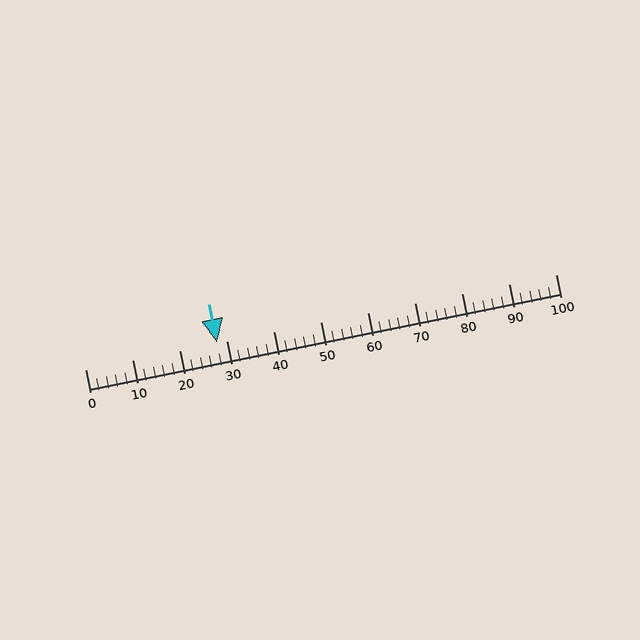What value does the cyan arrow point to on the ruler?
The cyan arrow points to approximately 28.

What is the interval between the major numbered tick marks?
The major tick marks are spaced 10 units apart.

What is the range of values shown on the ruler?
The ruler shows values from 0 to 100.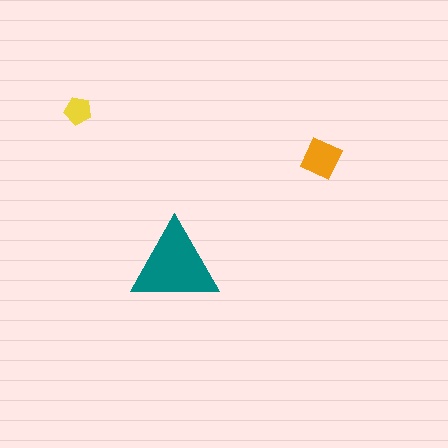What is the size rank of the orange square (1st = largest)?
2nd.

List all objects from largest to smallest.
The teal triangle, the orange square, the yellow pentagon.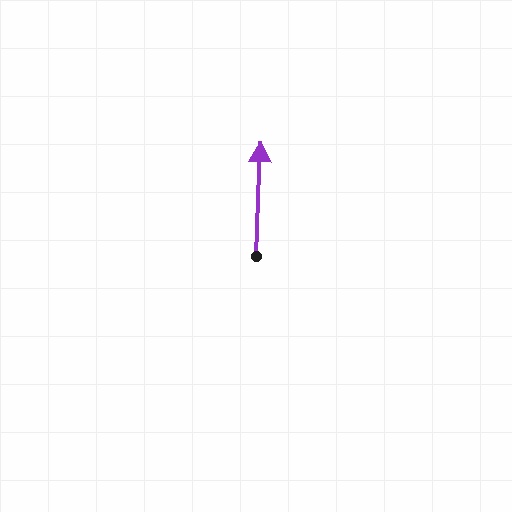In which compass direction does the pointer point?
North.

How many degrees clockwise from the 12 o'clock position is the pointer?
Approximately 2 degrees.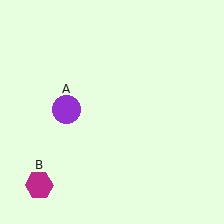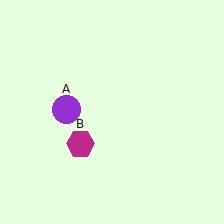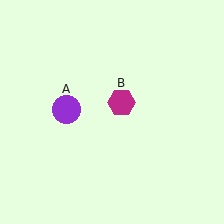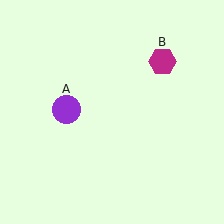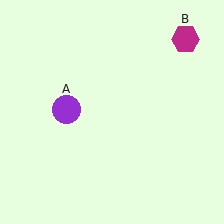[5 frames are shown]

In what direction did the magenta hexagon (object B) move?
The magenta hexagon (object B) moved up and to the right.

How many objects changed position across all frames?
1 object changed position: magenta hexagon (object B).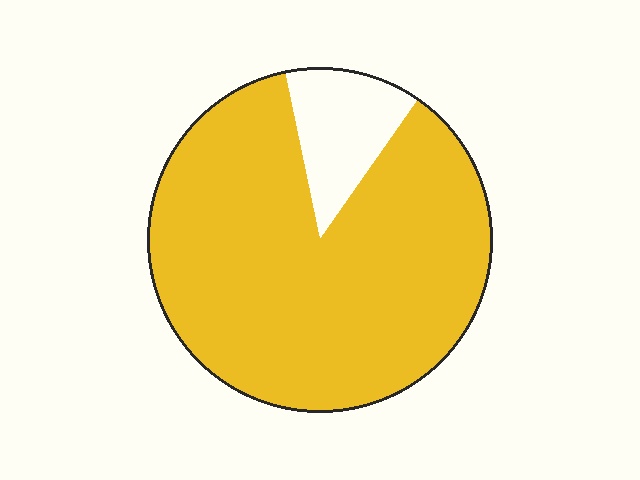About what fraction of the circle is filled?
About seven eighths (7/8).